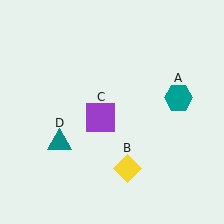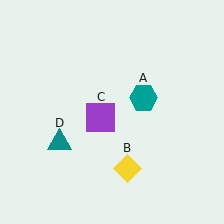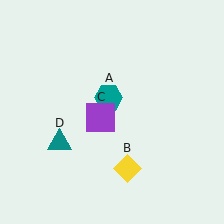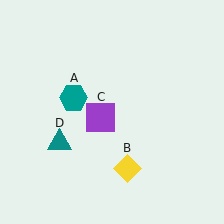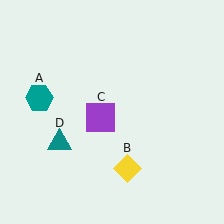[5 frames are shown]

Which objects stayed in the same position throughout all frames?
Yellow diamond (object B) and purple square (object C) and teal triangle (object D) remained stationary.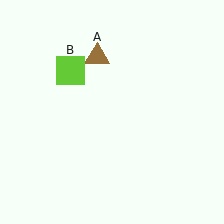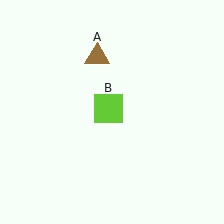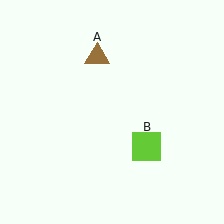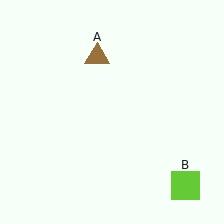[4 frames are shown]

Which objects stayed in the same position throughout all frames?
Brown triangle (object A) remained stationary.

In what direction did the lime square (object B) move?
The lime square (object B) moved down and to the right.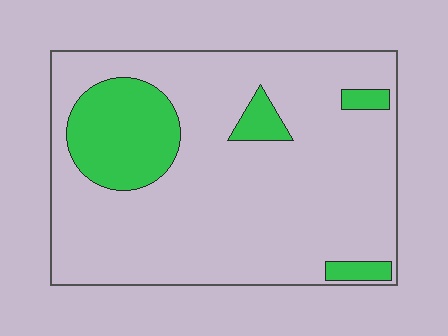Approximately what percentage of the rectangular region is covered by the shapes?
Approximately 20%.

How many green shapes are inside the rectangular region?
4.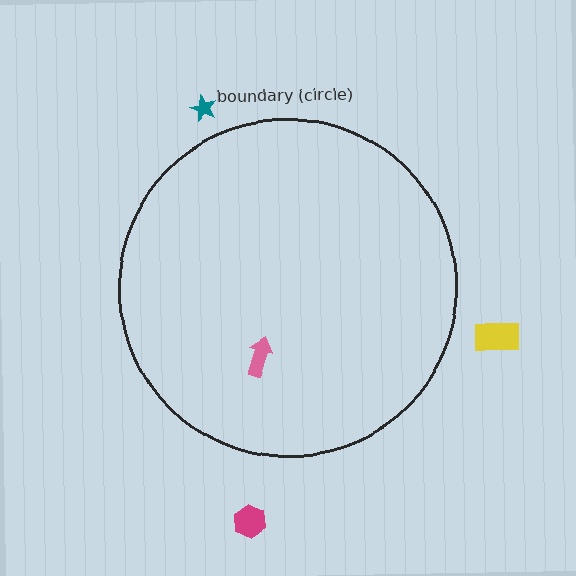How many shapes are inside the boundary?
1 inside, 3 outside.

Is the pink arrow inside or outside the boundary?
Inside.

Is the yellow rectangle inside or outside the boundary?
Outside.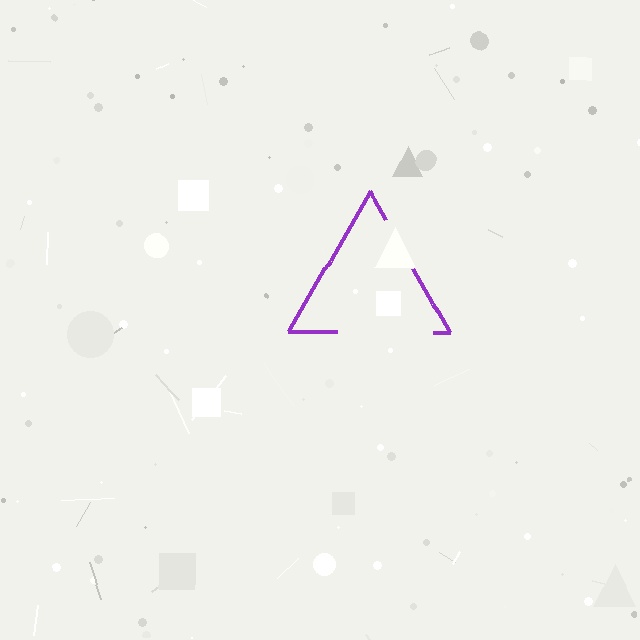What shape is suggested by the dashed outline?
The dashed outline suggests a triangle.